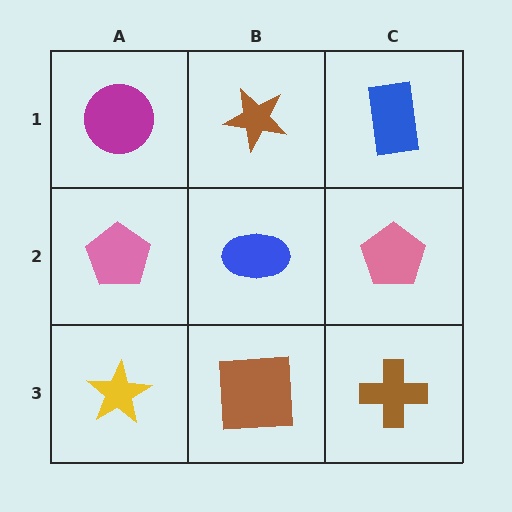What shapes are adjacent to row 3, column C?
A pink pentagon (row 2, column C), a brown square (row 3, column B).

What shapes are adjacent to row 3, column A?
A pink pentagon (row 2, column A), a brown square (row 3, column B).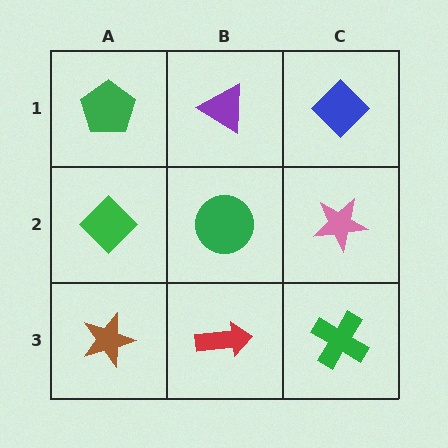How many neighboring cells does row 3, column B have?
3.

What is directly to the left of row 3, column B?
A brown star.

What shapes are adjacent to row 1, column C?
A pink star (row 2, column C), a purple triangle (row 1, column B).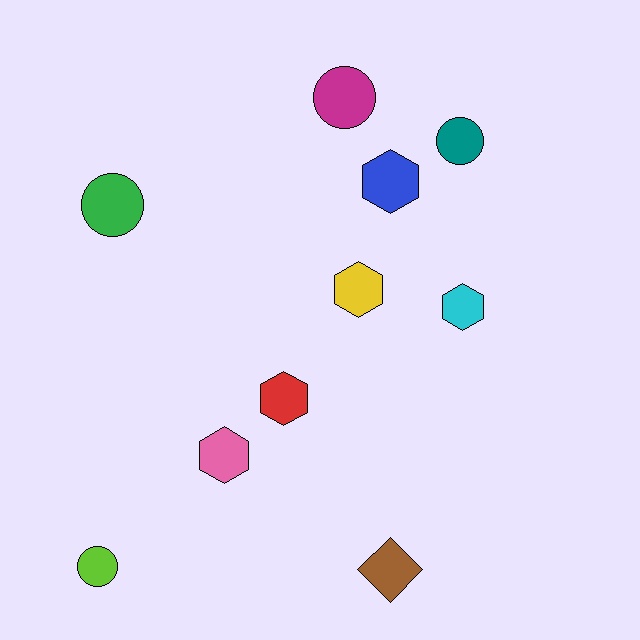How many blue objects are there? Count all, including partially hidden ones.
There is 1 blue object.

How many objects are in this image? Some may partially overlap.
There are 10 objects.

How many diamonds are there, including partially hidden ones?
There is 1 diamond.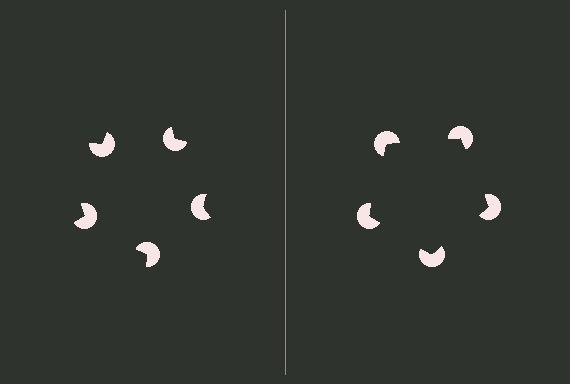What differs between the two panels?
The pac-man discs are positioned identically on both sides; only the wedge orientations differ. On the right they align to a pentagon; on the left they are misaligned.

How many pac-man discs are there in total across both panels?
10 — 5 on each side.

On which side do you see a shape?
An illusory pentagon appears on the right side. On the left side the wedge cuts are rotated, so no coherent shape forms.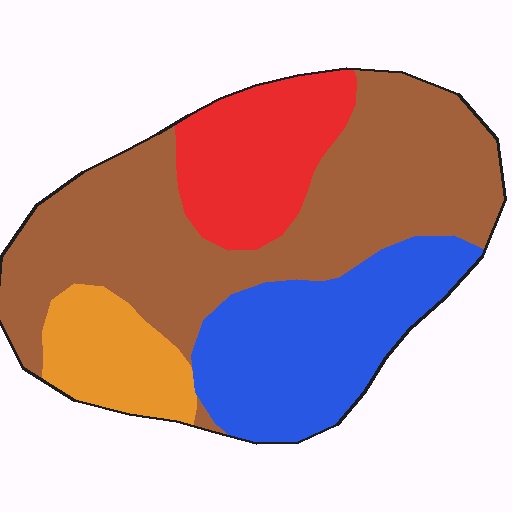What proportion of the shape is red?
Red takes up about one sixth (1/6) of the shape.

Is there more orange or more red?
Red.